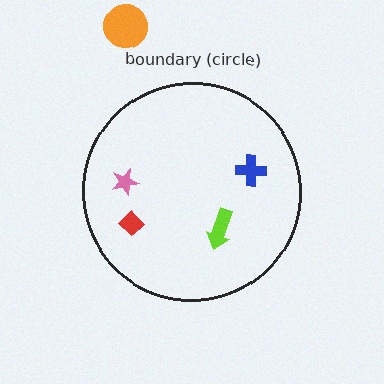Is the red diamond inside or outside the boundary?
Inside.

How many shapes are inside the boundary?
4 inside, 1 outside.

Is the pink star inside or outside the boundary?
Inside.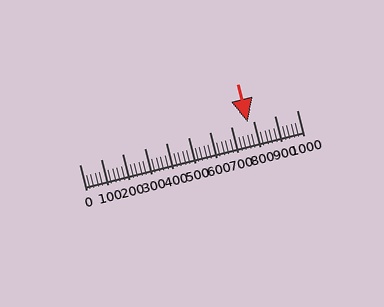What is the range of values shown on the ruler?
The ruler shows values from 0 to 1000.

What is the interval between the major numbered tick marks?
The major tick marks are spaced 100 units apart.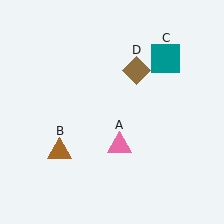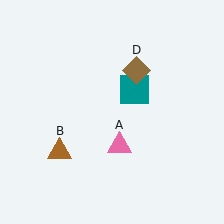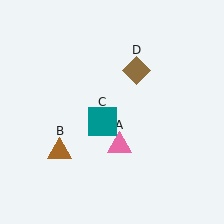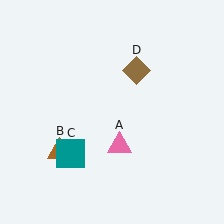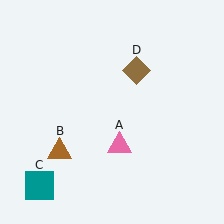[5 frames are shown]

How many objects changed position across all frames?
1 object changed position: teal square (object C).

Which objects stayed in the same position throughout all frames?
Pink triangle (object A) and brown triangle (object B) and brown diamond (object D) remained stationary.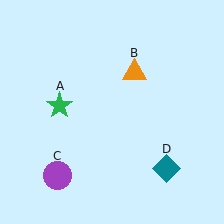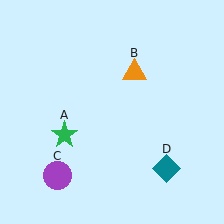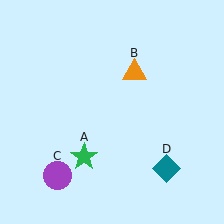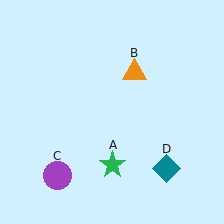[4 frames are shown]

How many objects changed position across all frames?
1 object changed position: green star (object A).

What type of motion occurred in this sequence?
The green star (object A) rotated counterclockwise around the center of the scene.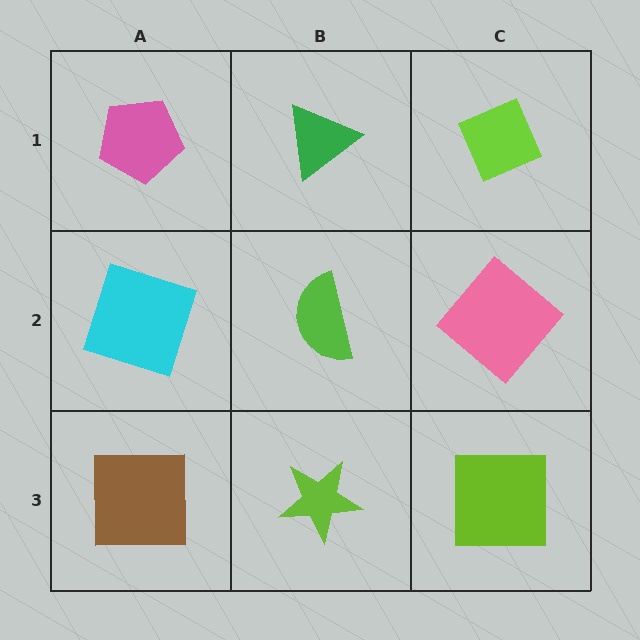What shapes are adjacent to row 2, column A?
A pink pentagon (row 1, column A), a brown square (row 3, column A), a lime semicircle (row 2, column B).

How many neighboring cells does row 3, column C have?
2.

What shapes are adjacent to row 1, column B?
A lime semicircle (row 2, column B), a pink pentagon (row 1, column A), a lime diamond (row 1, column C).